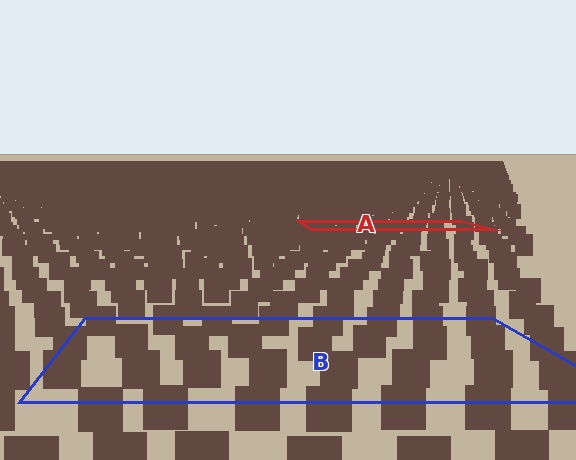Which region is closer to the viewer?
Region B is closer. The texture elements there are larger and more spread out.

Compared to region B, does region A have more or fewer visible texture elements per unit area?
Region A has more texture elements per unit area — they are packed more densely because it is farther away.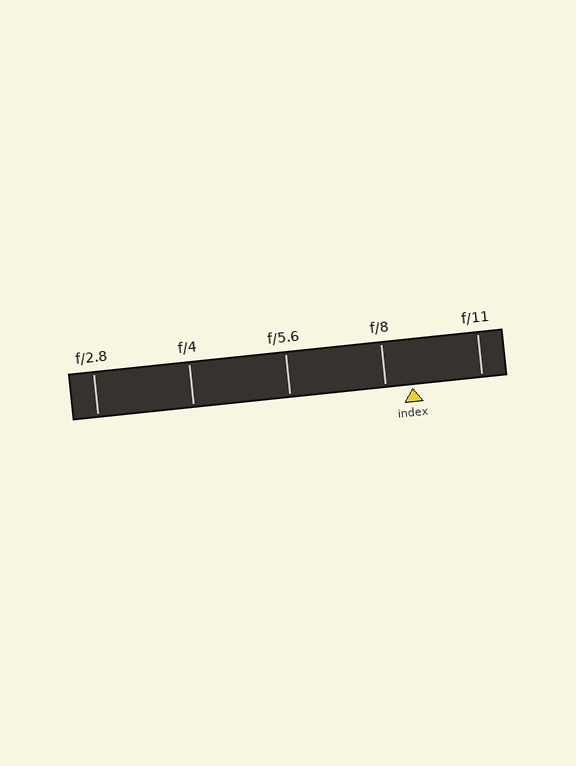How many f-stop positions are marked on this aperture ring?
There are 5 f-stop positions marked.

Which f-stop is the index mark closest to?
The index mark is closest to f/8.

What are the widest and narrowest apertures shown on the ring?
The widest aperture shown is f/2.8 and the narrowest is f/11.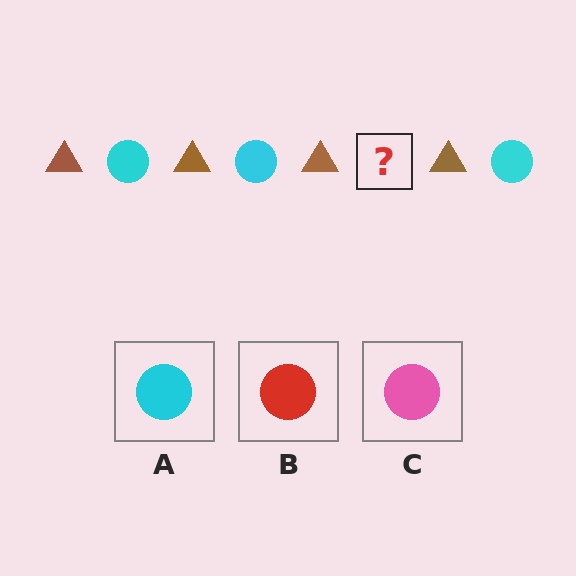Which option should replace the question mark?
Option A.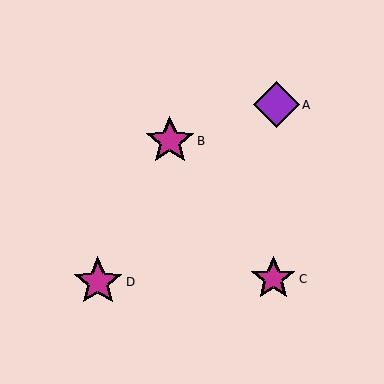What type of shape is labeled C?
Shape C is a magenta star.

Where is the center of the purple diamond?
The center of the purple diamond is at (277, 105).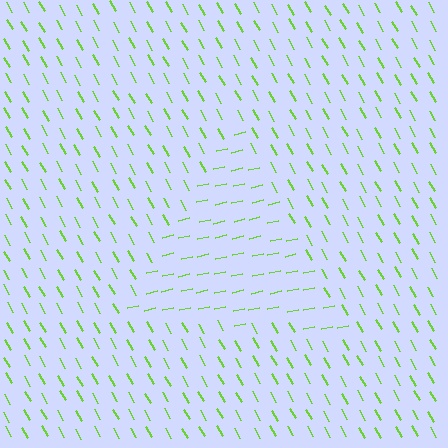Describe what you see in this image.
The image is filled with small lime line segments. A triangle region in the image has lines oriented differently from the surrounding lines, creating a visible texture boundary.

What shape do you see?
I see a triangle.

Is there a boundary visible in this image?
Yes, there is a texture boundary formed by a change in line orientation.